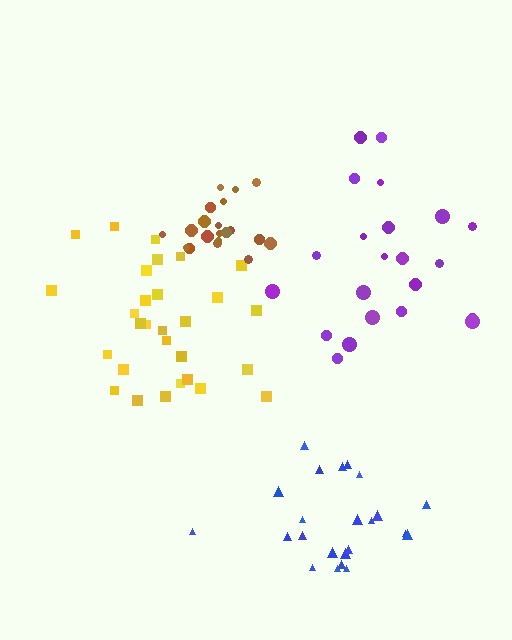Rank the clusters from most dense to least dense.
brown, yellow, blue, purple.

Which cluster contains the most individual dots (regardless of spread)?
Yellow (29).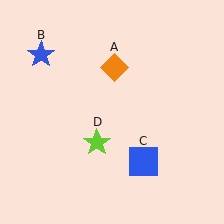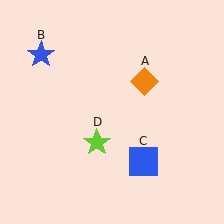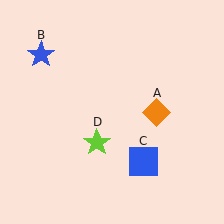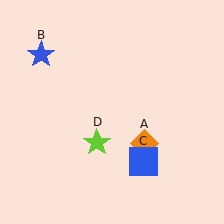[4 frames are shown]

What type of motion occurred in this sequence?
The orange diamond (object A) rotated clockwise around the center of the scene.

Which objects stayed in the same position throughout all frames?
Blue star (object B) and blue square (object C) and lime star (object D) remained stationary.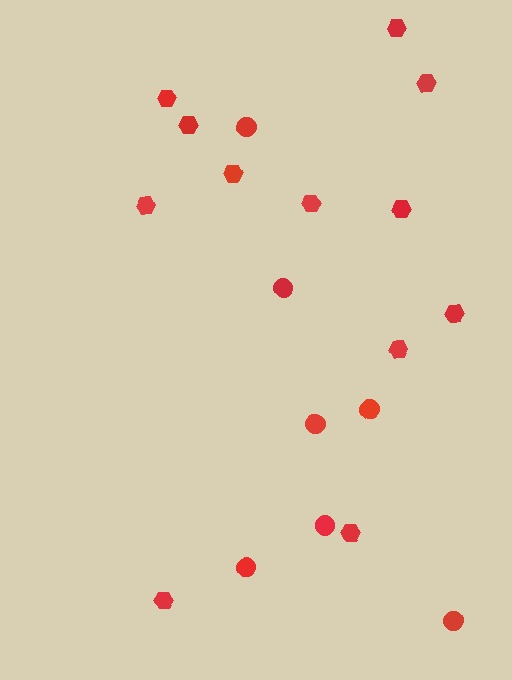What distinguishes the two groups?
There are 2 groups: one group of hexagons (12) and one group of circles (7).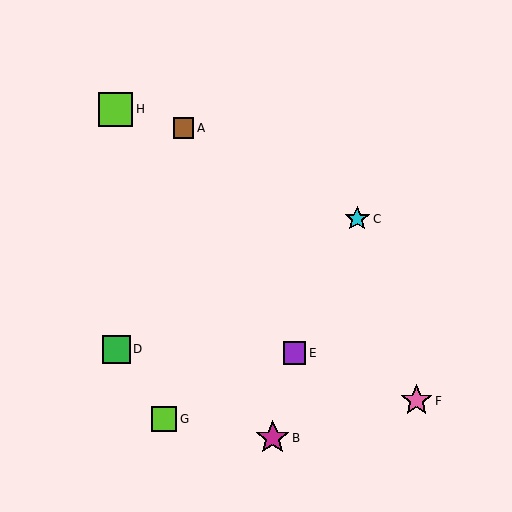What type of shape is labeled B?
Shape B is a magenta star.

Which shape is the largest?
The lime square (labeled H) is the largest.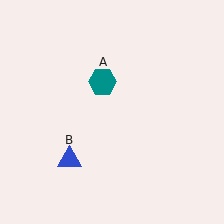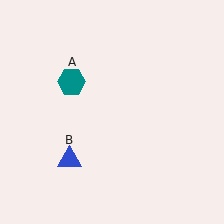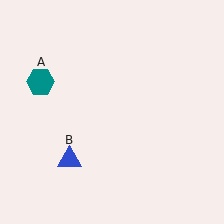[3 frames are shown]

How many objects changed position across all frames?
1 object changed position: teal hexagon (object A).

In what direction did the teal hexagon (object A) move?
The teal hexagon (object A) moved left.